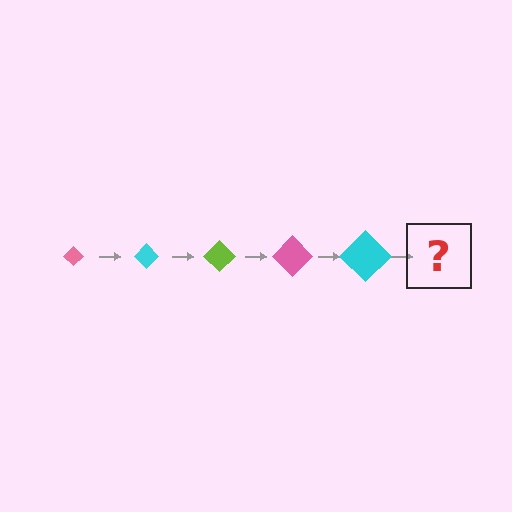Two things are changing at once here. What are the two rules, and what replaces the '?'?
The two rules are that the diamond grows larger each step and the color cycles through pink, cyan, and lime. The '?' should be a lime diamond, larger than the previous one.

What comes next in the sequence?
The next element should be a lime diamond, larger than the previous one.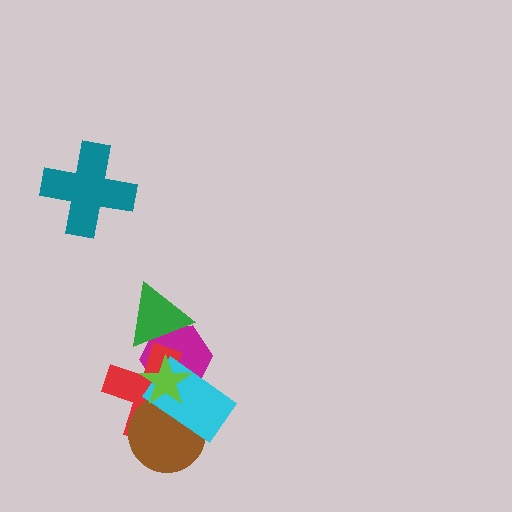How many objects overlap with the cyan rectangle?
4 objects overlap with the cyan rectangle.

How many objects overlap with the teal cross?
0 objects overlap with the teal cross.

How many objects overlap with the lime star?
4 objects overlap with the lime star.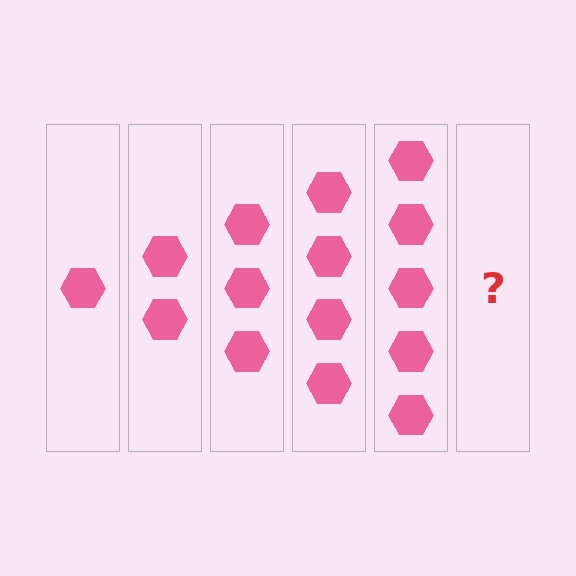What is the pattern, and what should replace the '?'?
The pattern is that each step adds one more hexagon. The '?' should be 6 hexagons.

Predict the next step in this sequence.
The next step is 6 hexagons.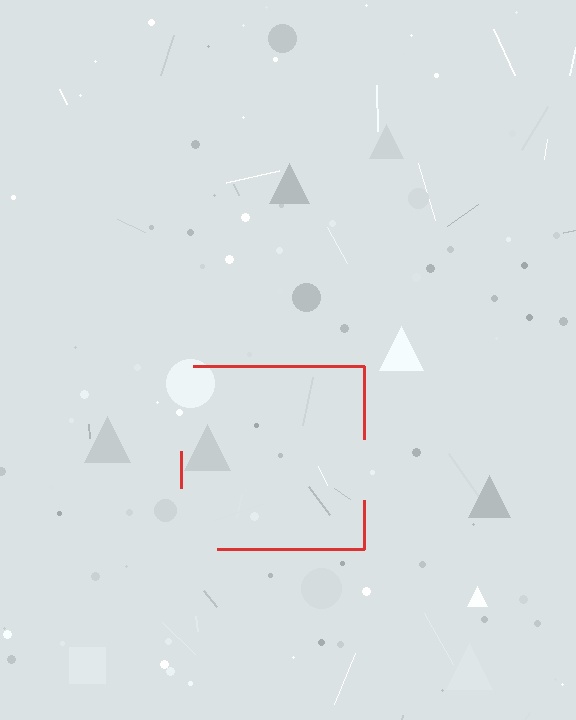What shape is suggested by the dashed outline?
The dashed outline suggests a square.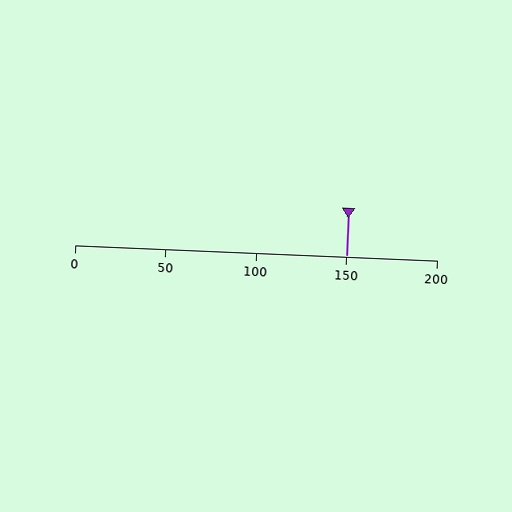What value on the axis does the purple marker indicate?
The marker indicates approximately 150.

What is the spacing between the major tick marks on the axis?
The major ticks are spaced 50 apart.